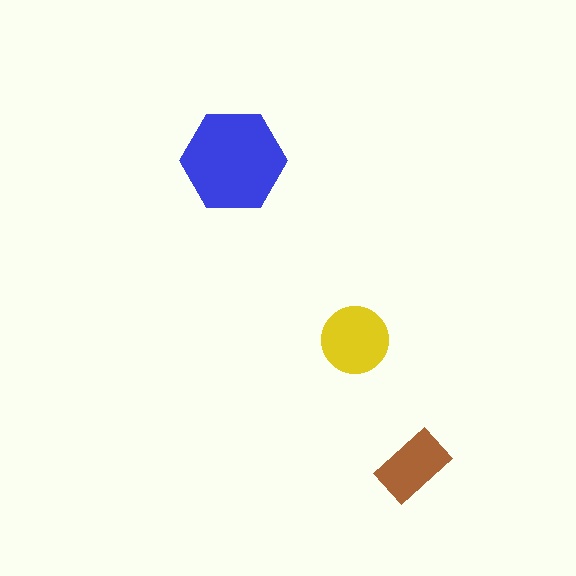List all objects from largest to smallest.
The blue hexagon, the yellow circle, the brown rectangle.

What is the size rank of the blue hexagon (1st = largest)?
1st.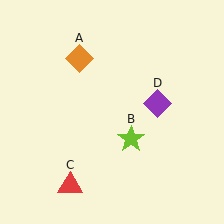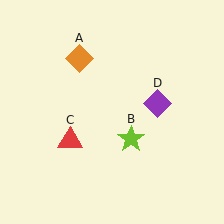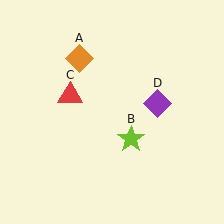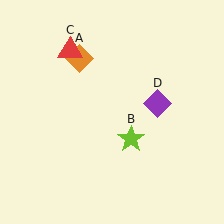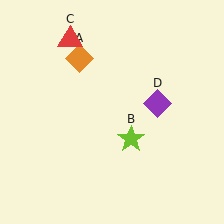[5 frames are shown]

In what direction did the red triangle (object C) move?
The red triangle (object C) moved up.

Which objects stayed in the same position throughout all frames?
Orange diamond (object A) and lime star (object B) and purple diamond (object D) remained stationary.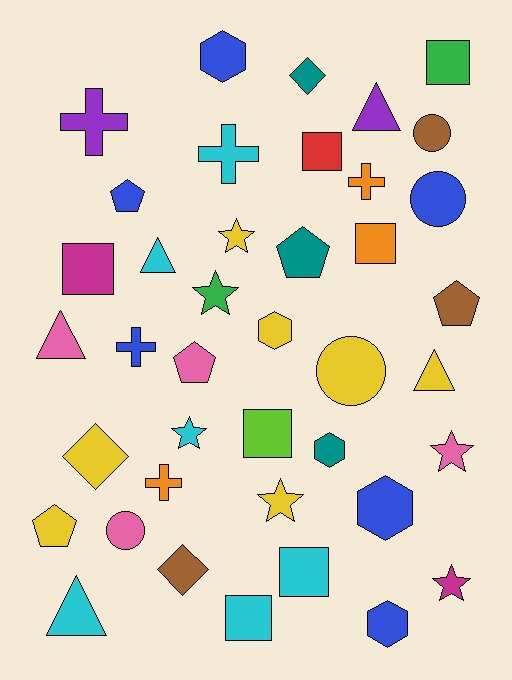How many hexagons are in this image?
There are 5 hexagons.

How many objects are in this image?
There are 40 objects.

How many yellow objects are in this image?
There are 7 yellow objects.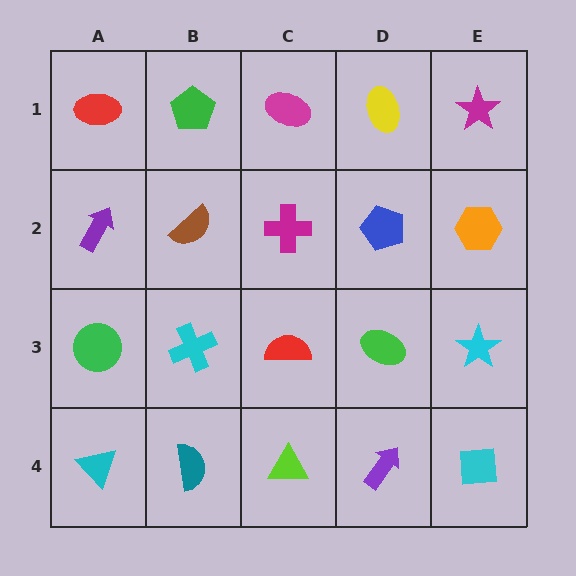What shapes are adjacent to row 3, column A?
A purple arrow (row 2, column A), a cyan triangle (row 4, column A), a cyan cross (row 3, column B).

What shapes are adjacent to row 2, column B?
A green pentagon (row 1, column B), a cyan cross (row 3, column B), a purple arrow (row 2, column A), a magenta cross (row 2, column C).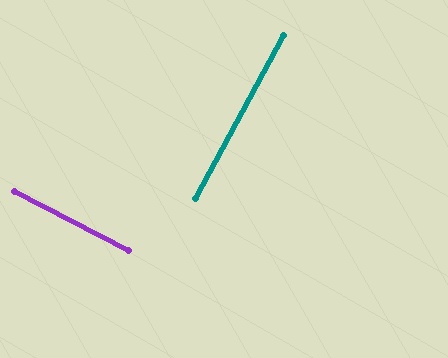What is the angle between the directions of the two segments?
Approximately 89 degrees.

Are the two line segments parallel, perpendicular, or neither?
Perpendicular — they meet at approximately 89°.